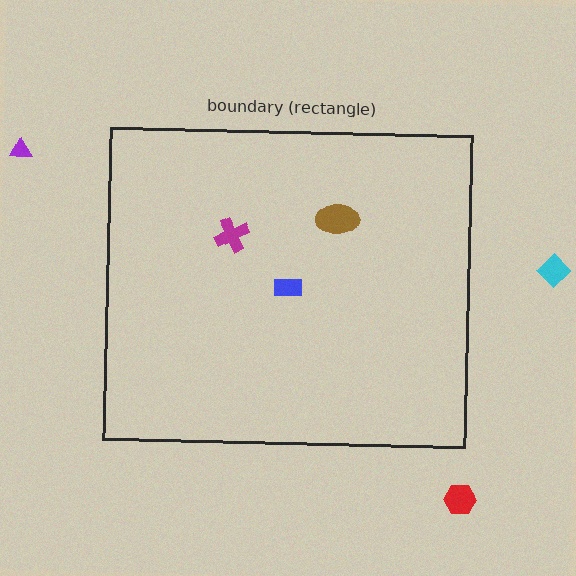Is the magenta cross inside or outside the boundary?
Inside.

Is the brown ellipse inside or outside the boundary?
Inside.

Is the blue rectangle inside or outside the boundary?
Inside.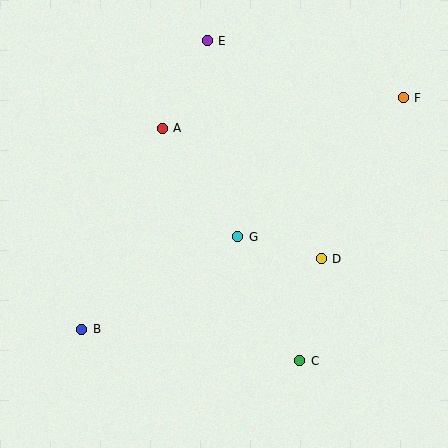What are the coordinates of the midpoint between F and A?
The midpoint between F and A is at (283, 113).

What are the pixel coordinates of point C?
Point C is at (300, 361).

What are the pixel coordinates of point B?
Point B is at (82, 329).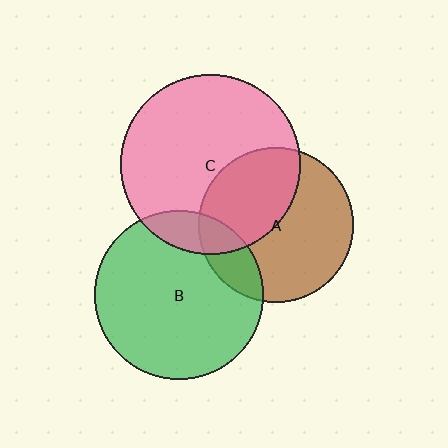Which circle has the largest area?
Circle C (pink).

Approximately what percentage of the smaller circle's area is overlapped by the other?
Approximately 15%.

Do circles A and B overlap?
Yes.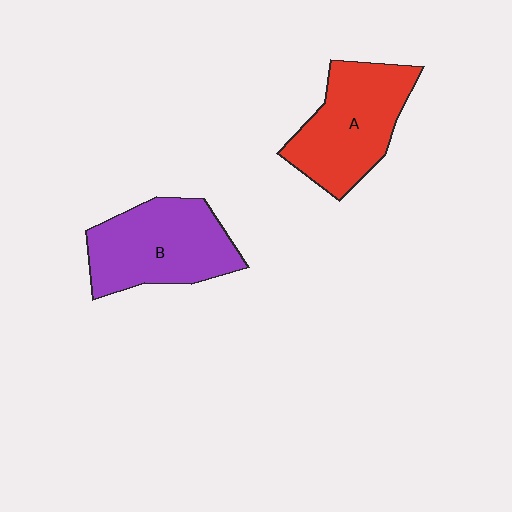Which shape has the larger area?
Shape B (purple).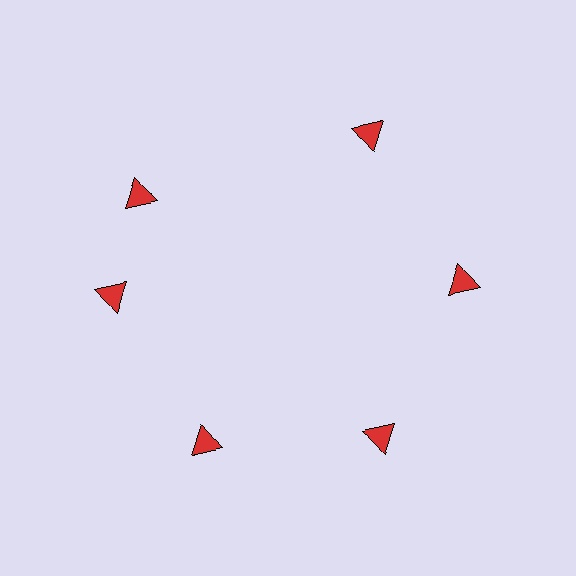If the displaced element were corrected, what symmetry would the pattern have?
It would have 6-fold rotational symmetry — the pattern would map onto itself every 60 degrees.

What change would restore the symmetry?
The symmetry would be restored by rotating it back into even spacing with its neighbors so that all 6 triangles sit at equal angles and equal distance from the center.